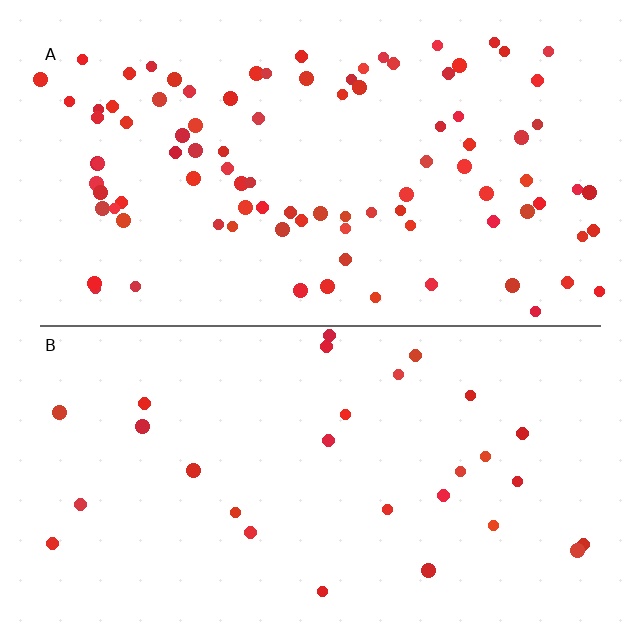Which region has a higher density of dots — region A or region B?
A (the top).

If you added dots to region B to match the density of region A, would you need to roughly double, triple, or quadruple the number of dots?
Approximately triple.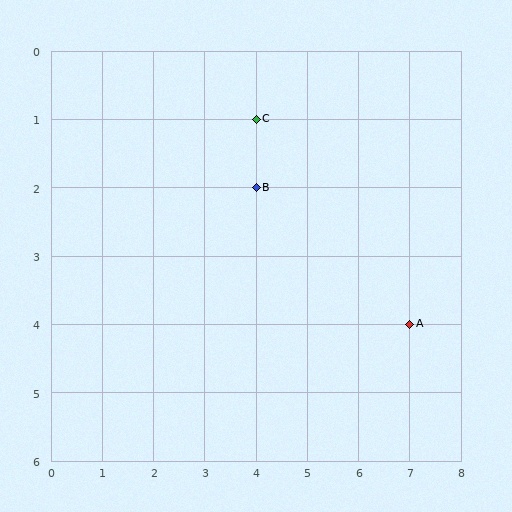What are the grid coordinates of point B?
Point B is at grid coordinates (4, 2).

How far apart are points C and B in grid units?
Points C and B are 1 row apart.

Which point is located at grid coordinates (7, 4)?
Point A is at (7, 4).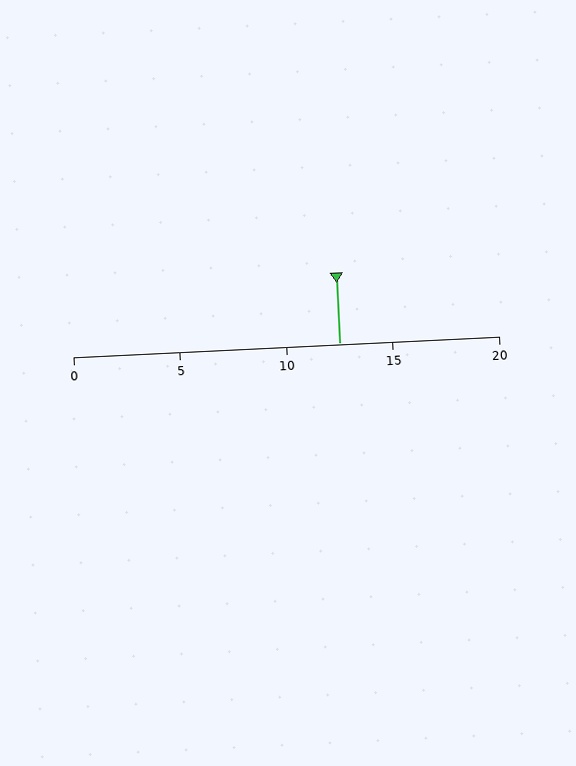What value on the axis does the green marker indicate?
The marker indicates approximately 12.5.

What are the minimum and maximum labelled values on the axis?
The axis runs from 0 to 20.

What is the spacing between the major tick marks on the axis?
The major ticks are spaced 5 apart.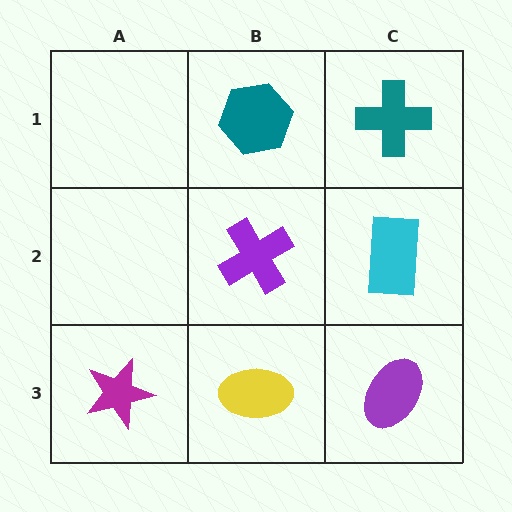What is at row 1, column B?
A teal hexagon.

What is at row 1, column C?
A teal cross.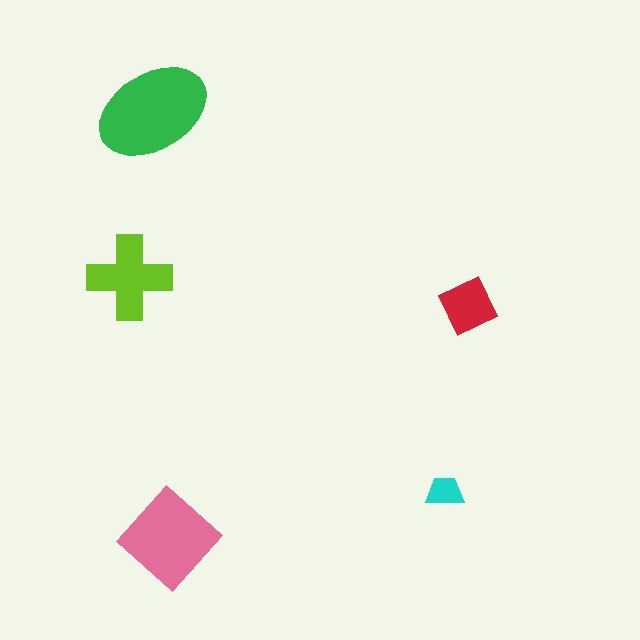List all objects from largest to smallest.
The green ellipse, the pink diamond, the lime cross, the red square, the cyan trapezoid.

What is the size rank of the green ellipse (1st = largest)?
1st.